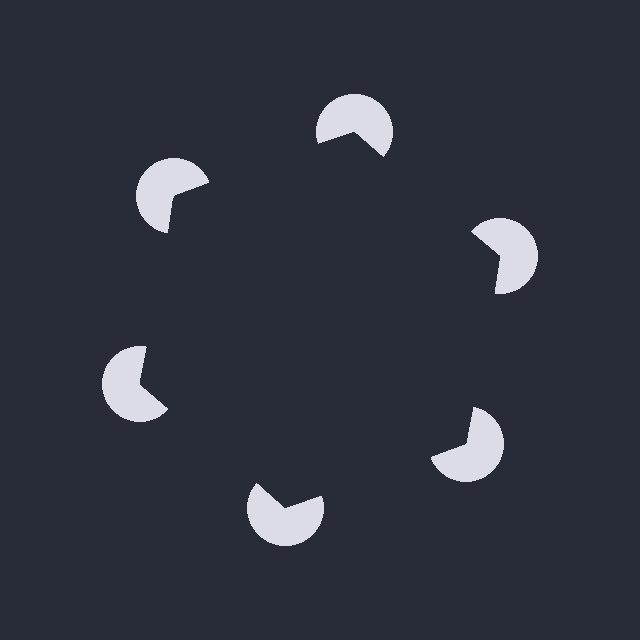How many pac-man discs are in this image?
There are 6 — one at each vertex of the illusory hexagon.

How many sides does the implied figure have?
6 sides.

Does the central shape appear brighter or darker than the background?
It typically appears slightly darker than the background, even though no actual brightness change is drawn.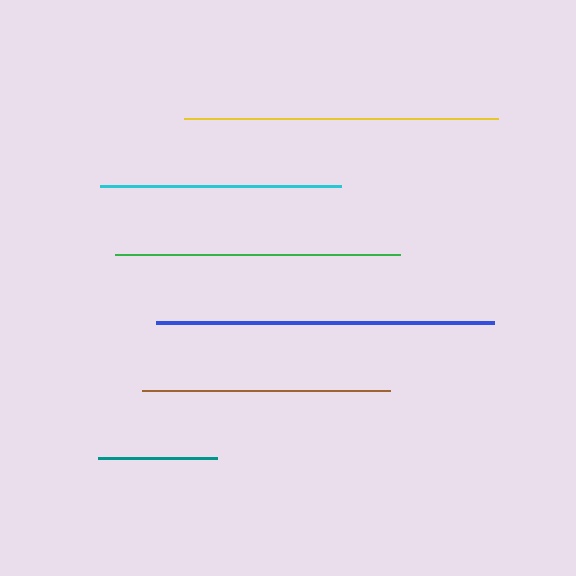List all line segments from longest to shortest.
From longest to shortest: blue, yellow, green, brown, cyan, teal.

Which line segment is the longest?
The blue line is the longest at approximately 338 pixels.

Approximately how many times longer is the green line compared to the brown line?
The green line is approximately 1.1 times the length of the brown line.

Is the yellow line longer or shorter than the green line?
The yellow line is longer than the green line.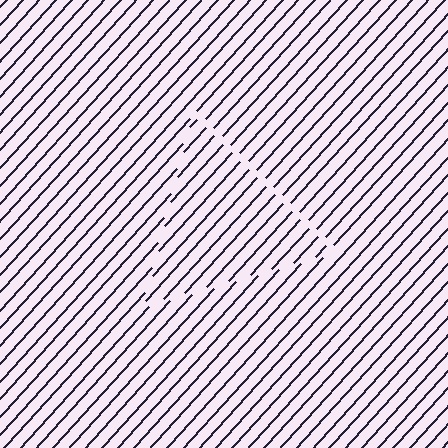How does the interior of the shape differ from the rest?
The interior of the shape contains the same grating, shifted by half a period — the contour is defined by the phase discontinuity where line-ends from the inner and outer gratings abut.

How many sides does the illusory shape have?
3 sides — the line-ends trace a triangle.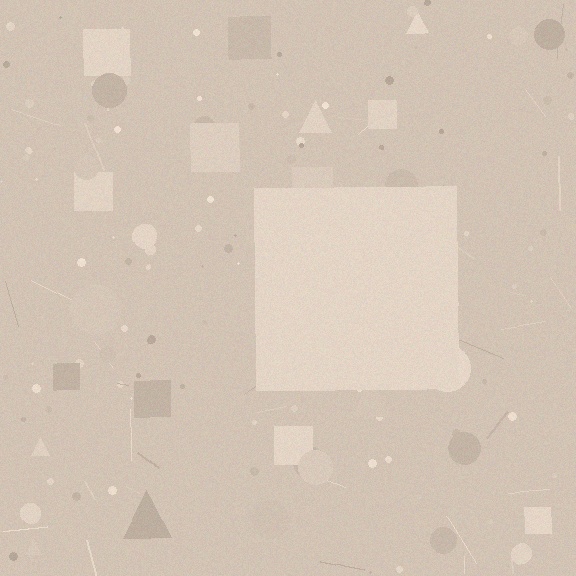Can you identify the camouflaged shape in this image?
The camouflaged shape is a square.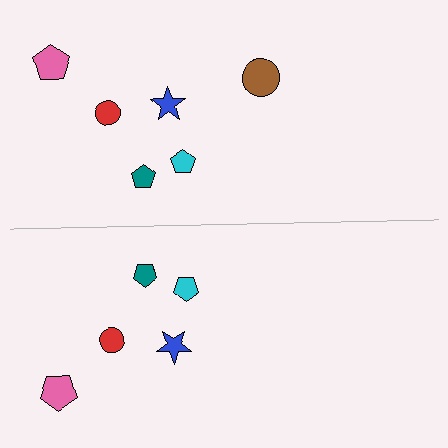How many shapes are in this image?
There are 11 shapes in this image.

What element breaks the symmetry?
A brown circle is missing from the bottom side.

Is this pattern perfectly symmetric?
No, the pattern is not perfectly symmetric. A brown circle is missing from the bottom side.